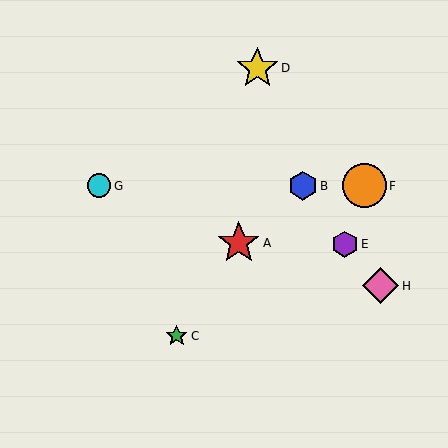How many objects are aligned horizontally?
3 objects (B, F, G) are aligned horizontally.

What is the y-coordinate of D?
Object D is at y≈68.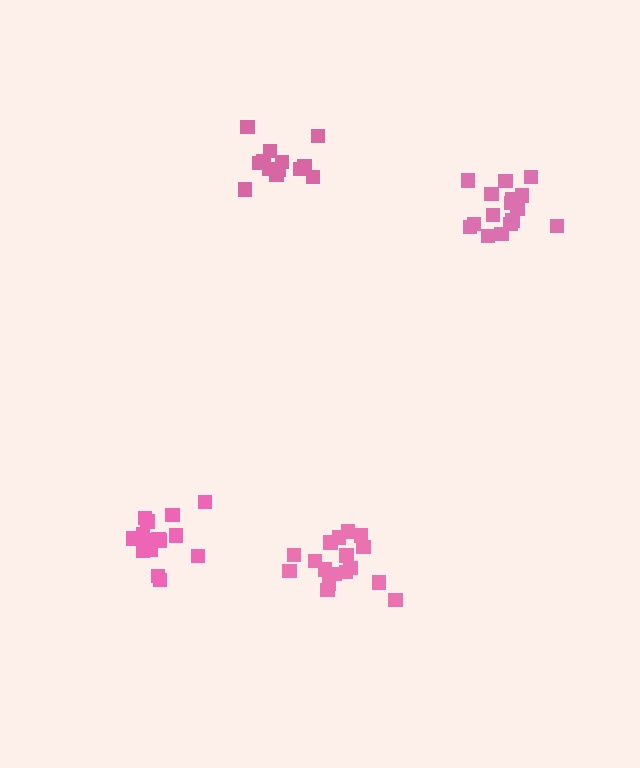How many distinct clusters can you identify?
There are 4 distinct clusters.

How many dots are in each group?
Group 1: 13 dots, Group 2: 15 dots, Group 3: 16 dots, Group 4: 17 dots (61 total).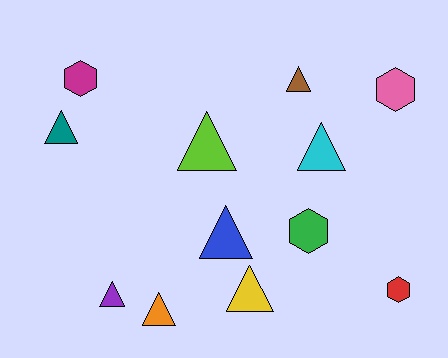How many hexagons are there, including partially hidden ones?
There are 4 hexagons.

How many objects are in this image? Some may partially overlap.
There are 12 objects.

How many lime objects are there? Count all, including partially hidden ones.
There is 1 lime object.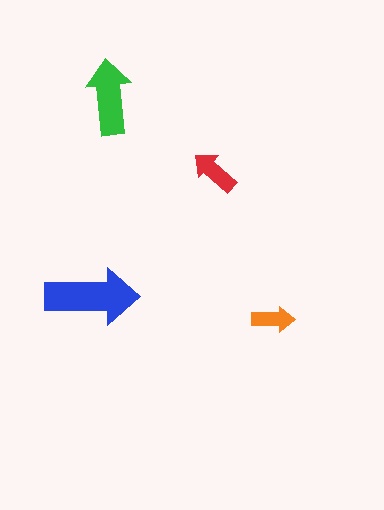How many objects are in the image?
There are 4 objects in the image.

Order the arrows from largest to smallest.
the blue one, the green one, the red one, the orange one.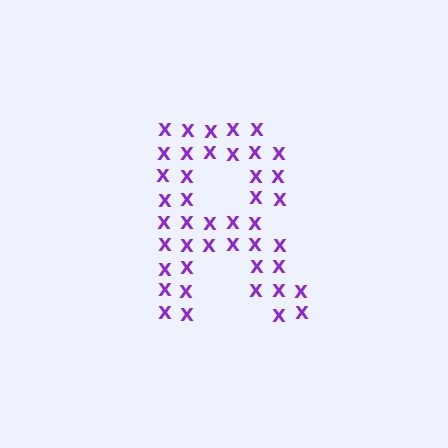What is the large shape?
The large shape is the letter R.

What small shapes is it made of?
It is made of small letter X's.